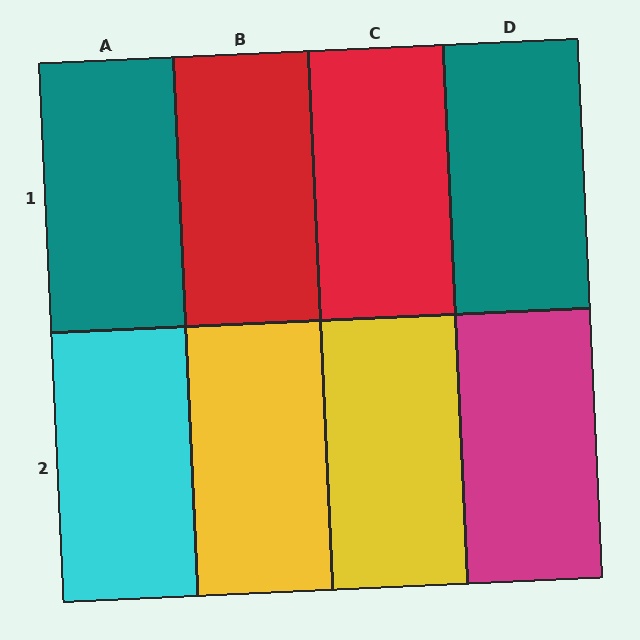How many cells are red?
2 cells are red.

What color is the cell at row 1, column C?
Red.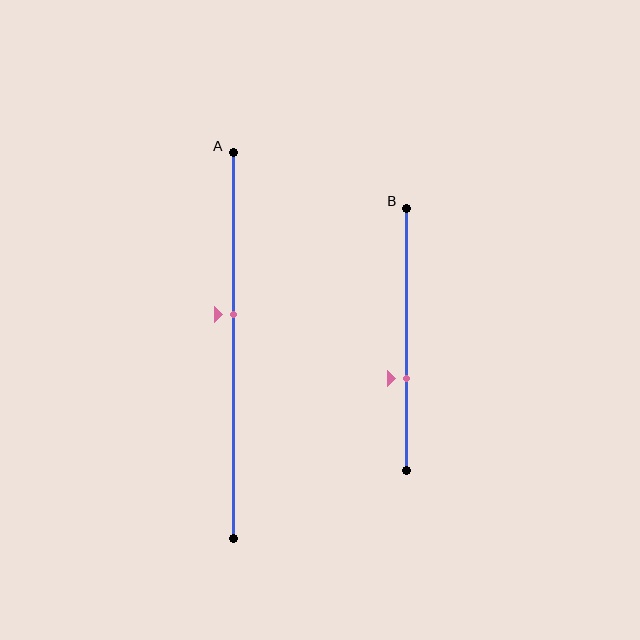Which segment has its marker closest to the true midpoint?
Segment A has its marker closest to the true midpoint.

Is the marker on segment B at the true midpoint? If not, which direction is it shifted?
No, the marker on segment B is shifted downward by about 15% of the segment length.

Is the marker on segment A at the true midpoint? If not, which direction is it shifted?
No, the marker on segment A is shifted upward by about 8% of the segment length.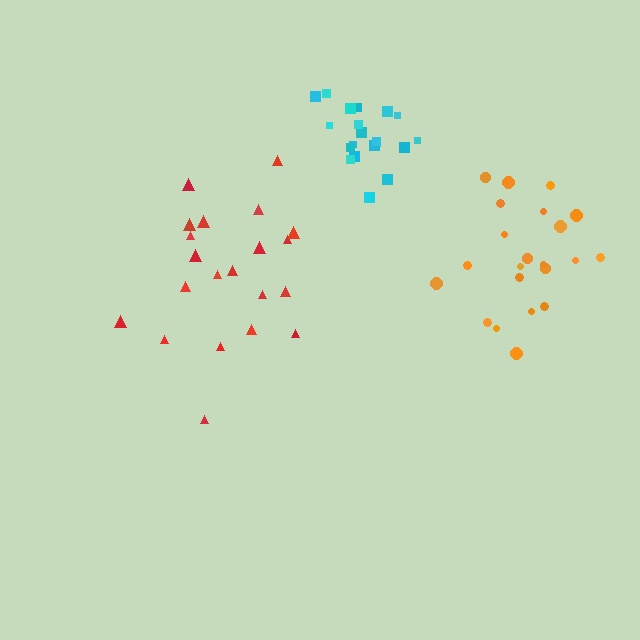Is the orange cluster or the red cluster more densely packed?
Orange.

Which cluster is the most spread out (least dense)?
Red.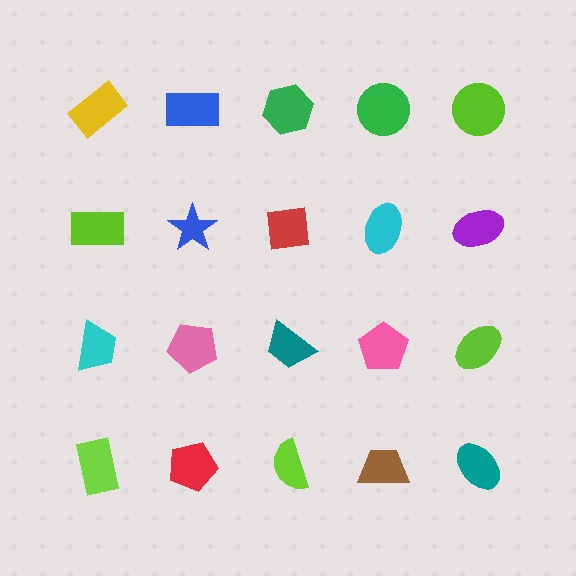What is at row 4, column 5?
A teal ellipse.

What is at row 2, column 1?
A lime rectangle.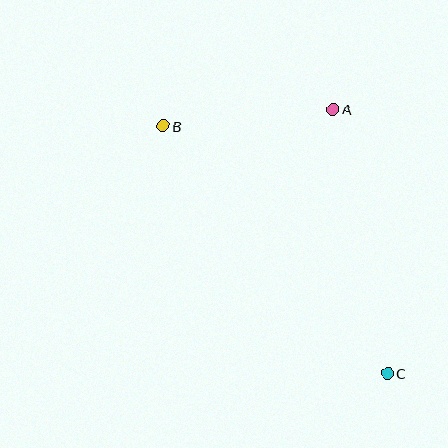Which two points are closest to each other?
Points A and B are closest to each other.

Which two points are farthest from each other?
Points B and C are farthest from each other.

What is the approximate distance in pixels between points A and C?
The distance between A and C is approximately 270 pixels.